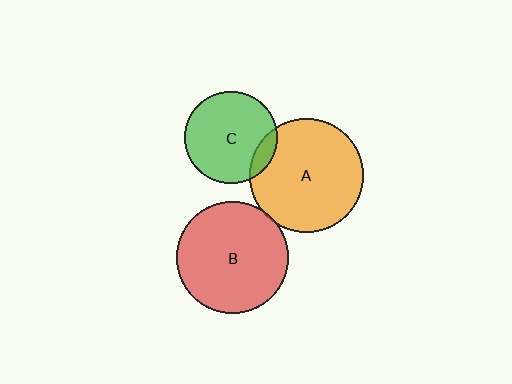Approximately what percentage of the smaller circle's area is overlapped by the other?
Approximately 10%.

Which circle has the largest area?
Circle A (orange).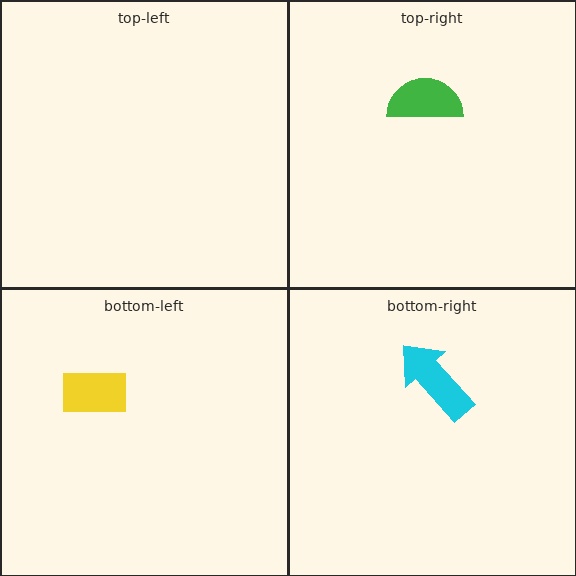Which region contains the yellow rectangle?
The bottom-left region.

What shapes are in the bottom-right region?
The cyan arrow.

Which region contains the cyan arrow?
The bottom-right region.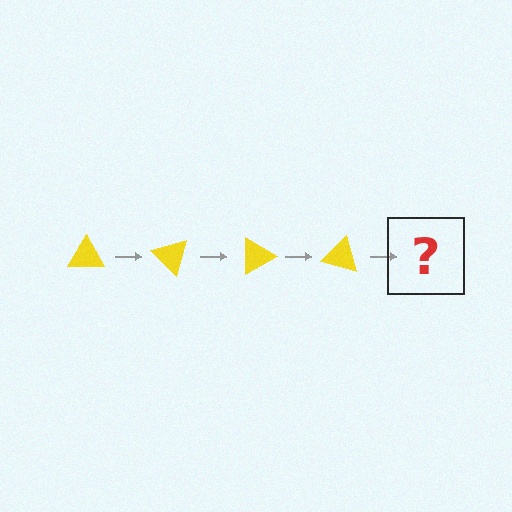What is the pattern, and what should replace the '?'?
The pattern is that the triangle rotates 45 degrees each step. The '?' should be a yellow triangle rotated 180 degrees.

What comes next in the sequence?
The next element should be a yellow triangle rotated 180 degrees.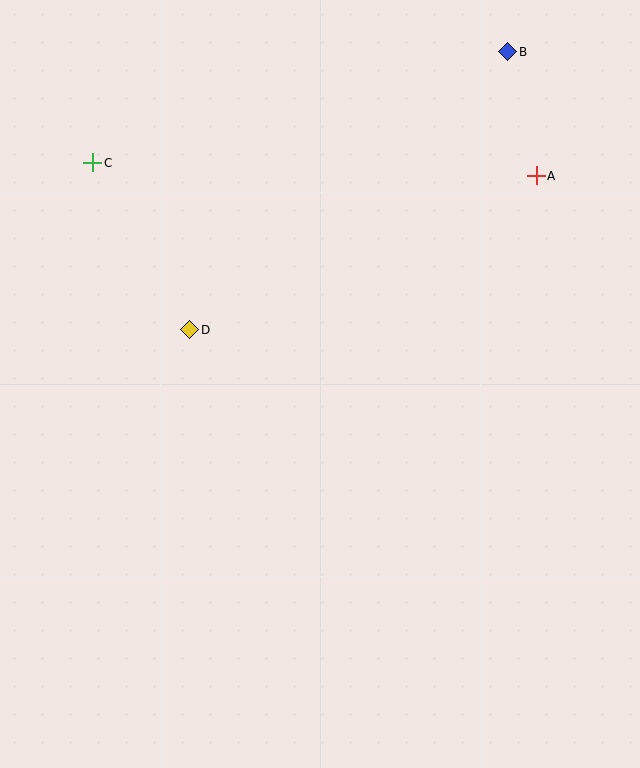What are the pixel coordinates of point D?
Point D is at (190, 330).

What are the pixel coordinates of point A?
Point A is at (536, 176).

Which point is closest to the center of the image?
Point D at (190, 330) is closest to the center.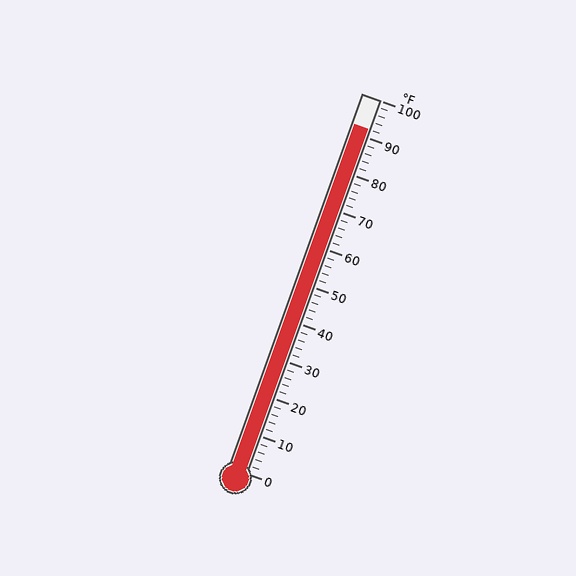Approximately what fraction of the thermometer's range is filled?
The thermometer is filled to approximately 90% of its range.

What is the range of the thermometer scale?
The thermometer scale ranges from 0°F to 100°F.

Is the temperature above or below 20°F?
The temperature is above 20°F.